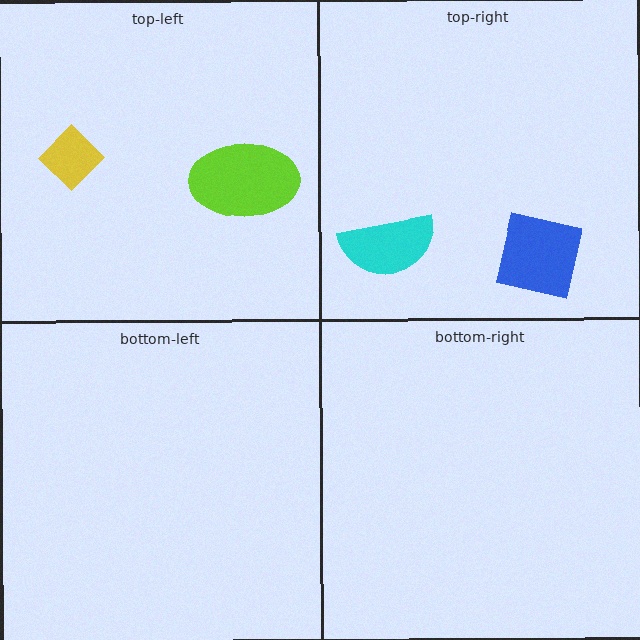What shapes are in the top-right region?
The cyan semicircle, the blue square.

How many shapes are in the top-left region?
2.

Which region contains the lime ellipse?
The top-left region.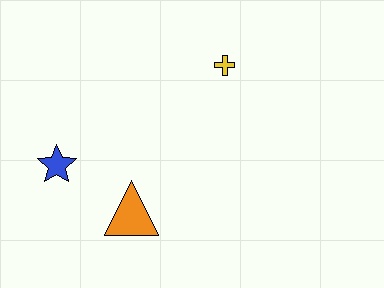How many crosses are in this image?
There is 1 cross.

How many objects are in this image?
There are 3 objects.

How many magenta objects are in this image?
There are no magenta objects.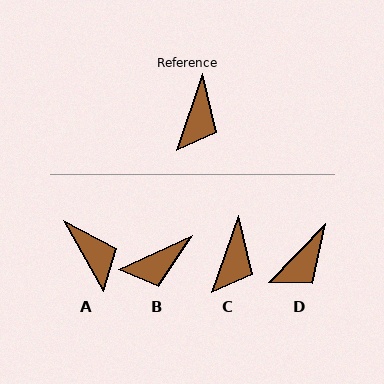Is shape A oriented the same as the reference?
No, it is off by about 49 degrees.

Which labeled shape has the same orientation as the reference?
C.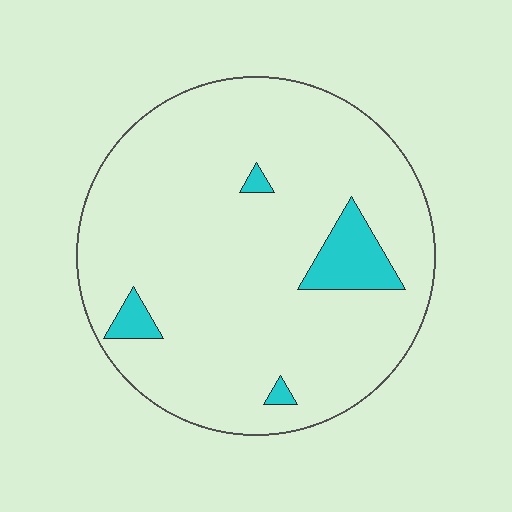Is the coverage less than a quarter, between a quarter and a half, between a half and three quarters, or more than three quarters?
Less than a quarter.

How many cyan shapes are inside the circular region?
4.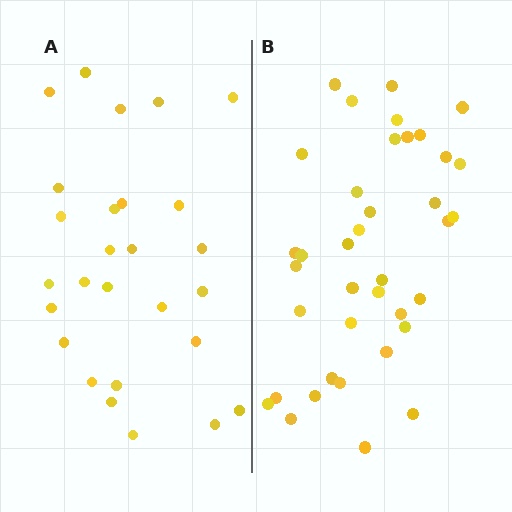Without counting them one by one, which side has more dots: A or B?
Region B (the right region) has more dots.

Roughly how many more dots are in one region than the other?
Region B has roughly 12 or so more dots than region A.